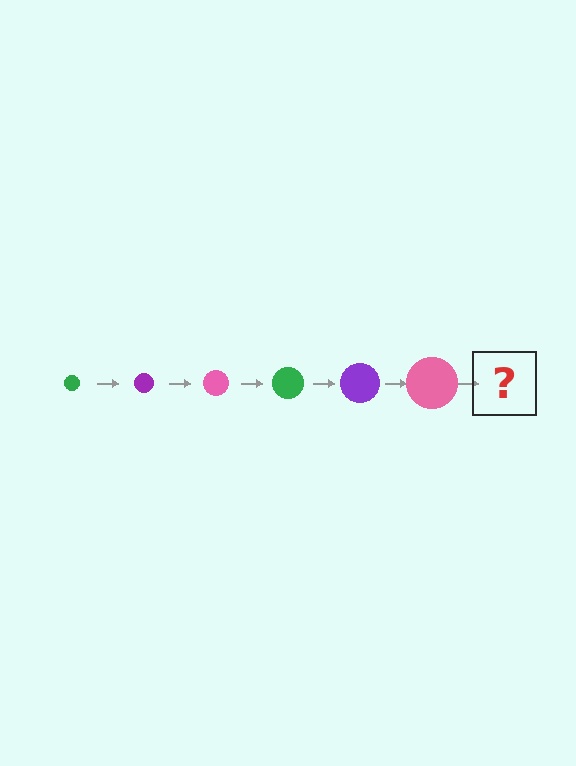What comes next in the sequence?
The next element should be a green circle, larger than the previous one.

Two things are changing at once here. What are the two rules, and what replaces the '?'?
The two rules are that the circle grows larger each step and the color cycles through green, purple, and pink. The '?' should be a green circle, larger than the previous one.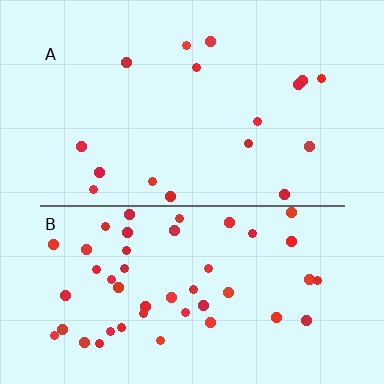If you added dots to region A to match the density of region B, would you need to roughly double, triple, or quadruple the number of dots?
Approximately triple.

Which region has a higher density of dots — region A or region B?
B (the bottom).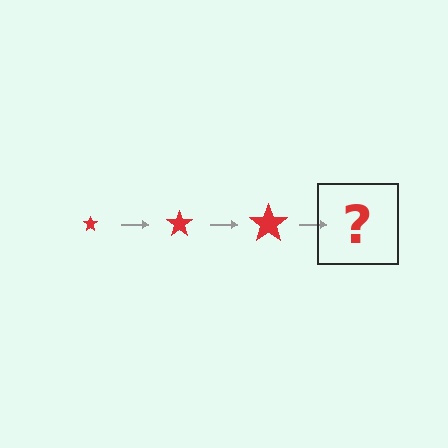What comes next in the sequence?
The next element should be a red star, larger than the previous one.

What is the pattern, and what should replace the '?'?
The pattern is that the star gets progressively larger each step. The '?' should be a red star, larger than the previous one.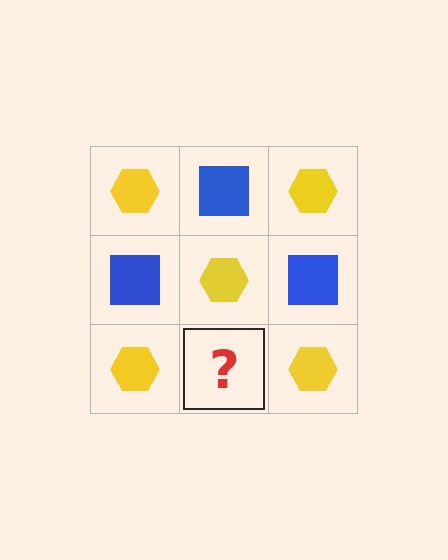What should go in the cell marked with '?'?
The missing cell should contain a blue square.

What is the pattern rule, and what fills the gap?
The rule is that it alternates yellow hexagon and blue square in a checkerboard pattern. The gap should be filled with a blue square.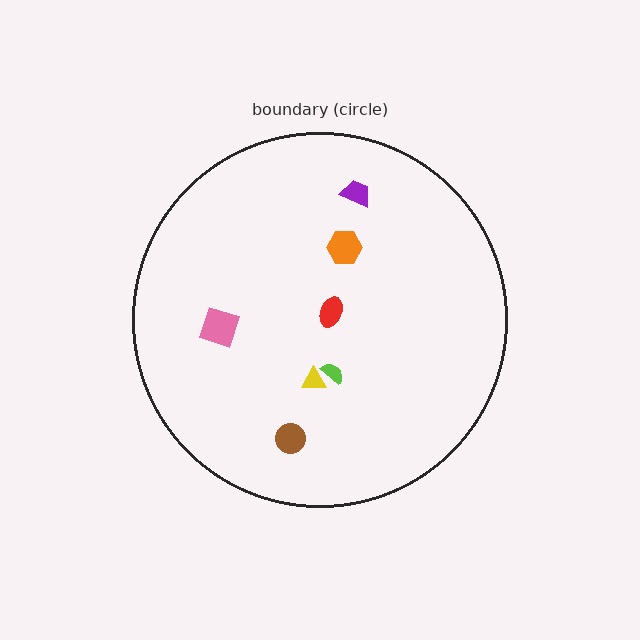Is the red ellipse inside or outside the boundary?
Inside.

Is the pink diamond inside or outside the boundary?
Inside.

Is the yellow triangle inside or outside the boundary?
Inside.